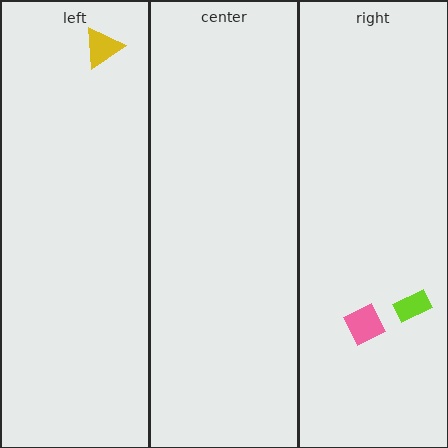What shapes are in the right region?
The pink diamond, the lime rectangle.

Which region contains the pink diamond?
The right region.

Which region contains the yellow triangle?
The left region.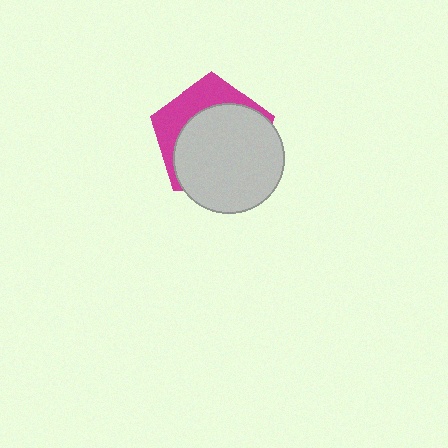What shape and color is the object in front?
The object in front is a light gray circle.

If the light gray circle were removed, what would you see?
You would see the complete magenta pentagon.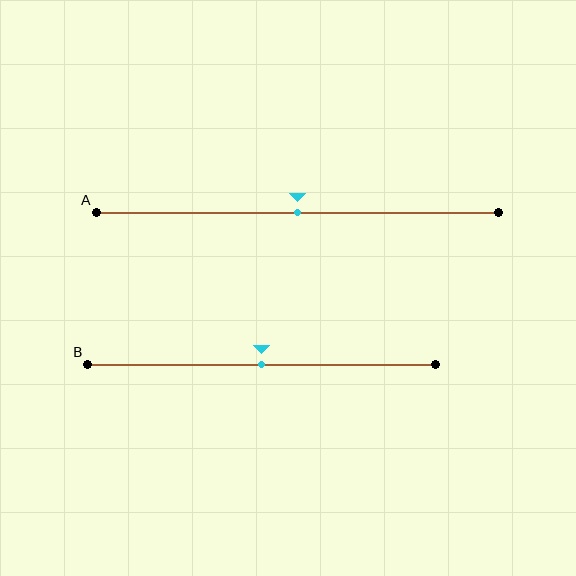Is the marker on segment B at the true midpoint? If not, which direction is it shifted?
Yes, the marker on segment B is at the true midpoint.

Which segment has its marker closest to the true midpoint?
Segment A has its marker closest to the true midpoint.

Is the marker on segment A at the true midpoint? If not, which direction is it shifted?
Yes, the marker on segment A is at the true midpoint.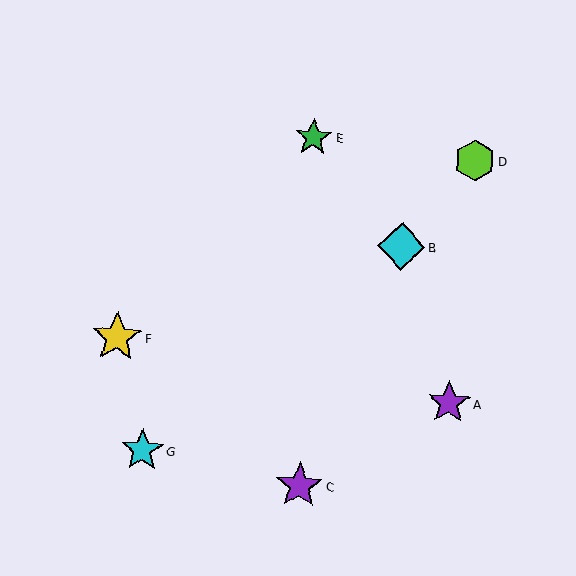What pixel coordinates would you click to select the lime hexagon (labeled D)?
Click at (475, 160) to select the lime hexagon D.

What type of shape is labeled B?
Shape B is a cyan diamond.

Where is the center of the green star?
The center of the green star is at (314, 137).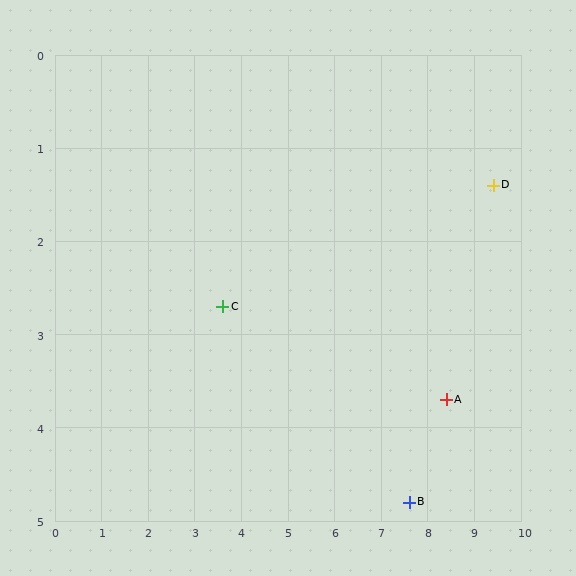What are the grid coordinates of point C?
Point C is at approximately (3.6, 2.7).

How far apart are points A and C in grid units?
Points A and C are about 4.9 grid units apart.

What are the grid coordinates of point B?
Point B is at approximately (7.6, 4.8).